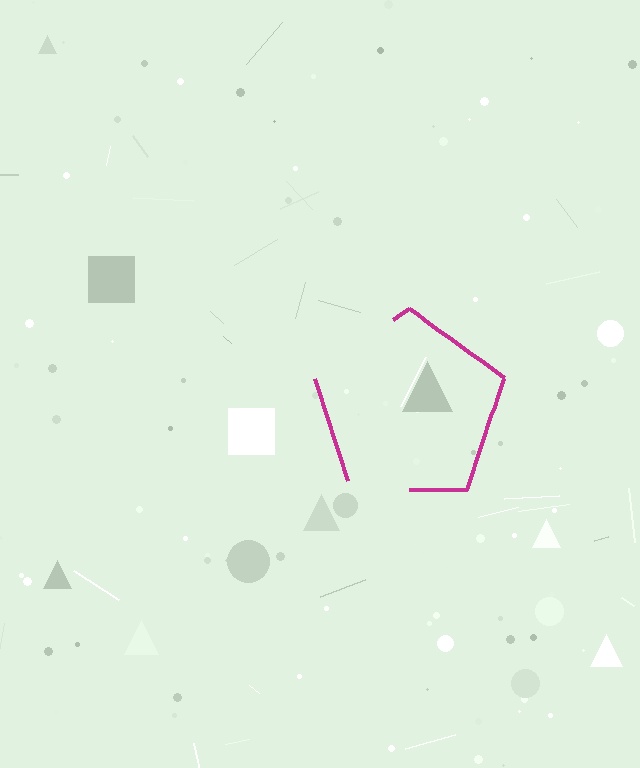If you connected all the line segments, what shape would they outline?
They would outline a pentagon.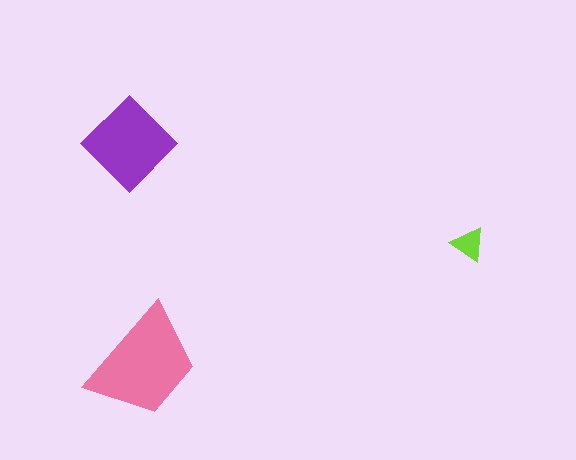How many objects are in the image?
There are 3 objects in the image.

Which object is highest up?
The purple diamond is topmost.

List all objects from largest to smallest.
The pink trapezoid, the purple diamond, the lime triangle.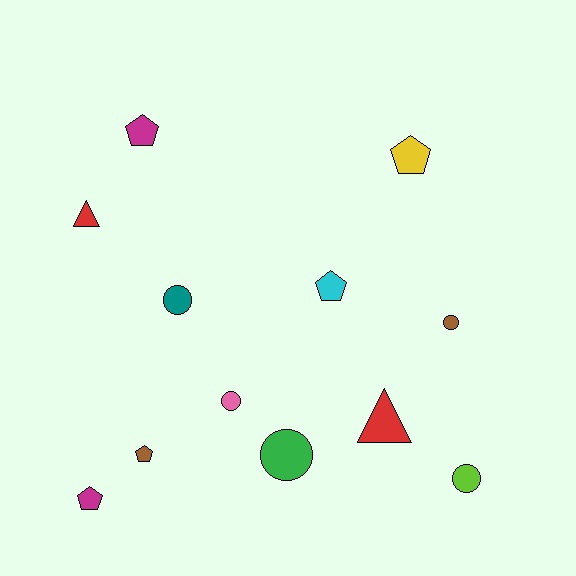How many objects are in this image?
There are 12 objects.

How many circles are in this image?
There are 5 circles.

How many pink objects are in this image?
There is 1 pink object.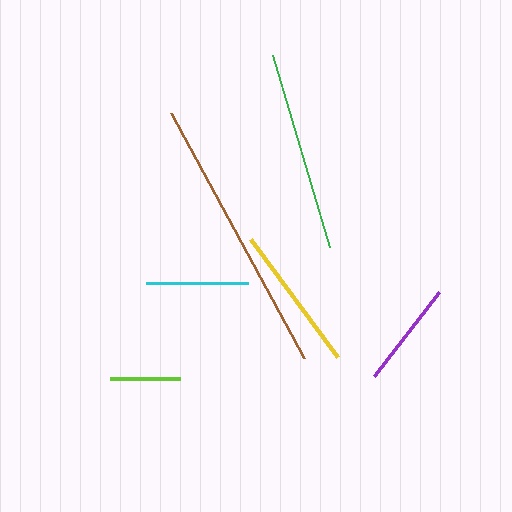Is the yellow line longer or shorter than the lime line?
The yellow line is longer than the lime line.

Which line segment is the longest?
The brown line is the longest at approximately 279 pixels.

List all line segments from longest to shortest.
From longest to shortest: brown, green, yellow, purple, cyan, lime.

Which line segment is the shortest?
The lime line is the shortest at approximately 70 pixels.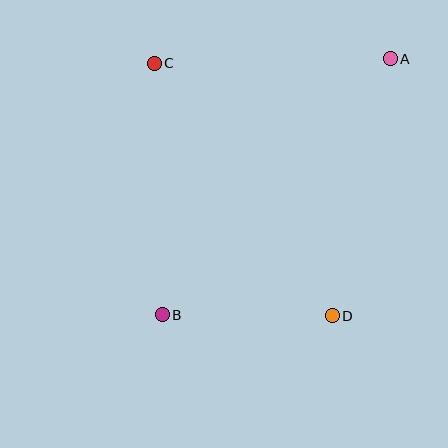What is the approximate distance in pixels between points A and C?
The distance between A and C is approximately 236 pixels.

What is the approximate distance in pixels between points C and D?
The distance between C and D is approximately 309 pixels.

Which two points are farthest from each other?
Points A and B are farthest from each other.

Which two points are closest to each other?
Points B and D are closest to each other.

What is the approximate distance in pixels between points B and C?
The distance between B and C is approximately 251 pixels.